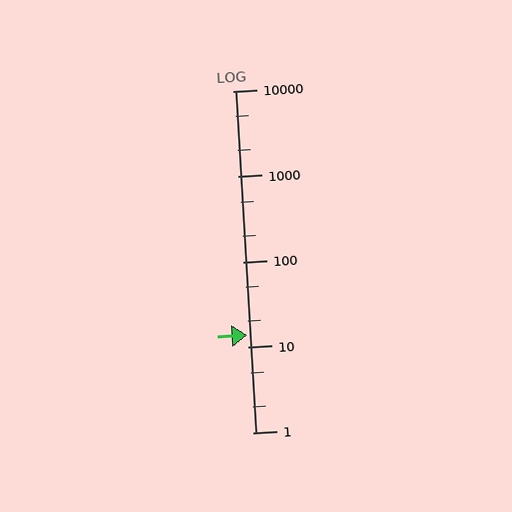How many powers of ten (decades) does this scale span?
The scale spans 4 decades, from 1 to 10000.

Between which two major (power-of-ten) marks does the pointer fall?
The pointer is between 10 and 100.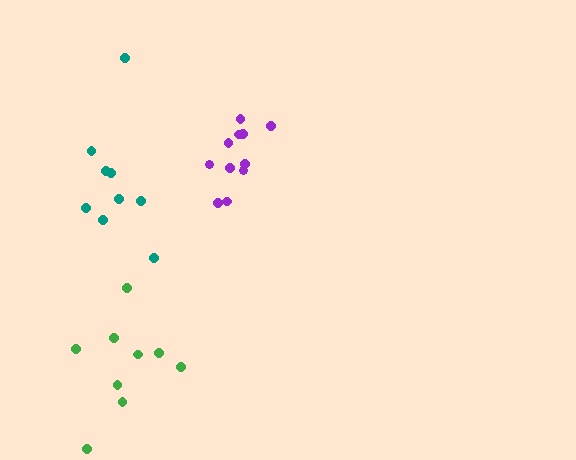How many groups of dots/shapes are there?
There are 3 groups.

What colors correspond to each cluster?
The clusters are colored: purple, green, teal.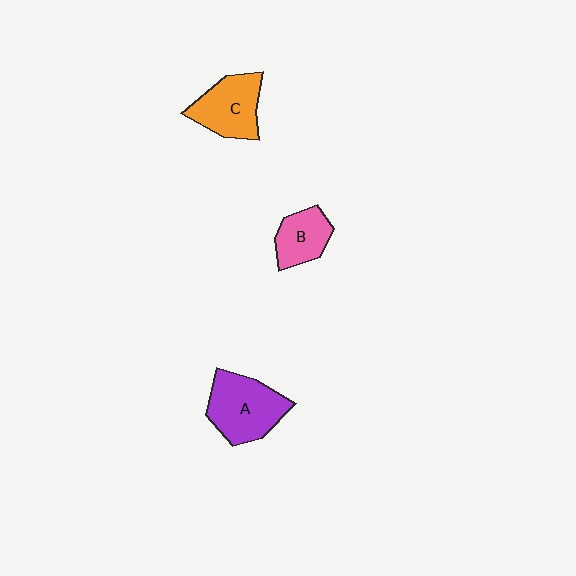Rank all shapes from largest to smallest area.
From largest to smallest: A (purple), C (orange), B (pink).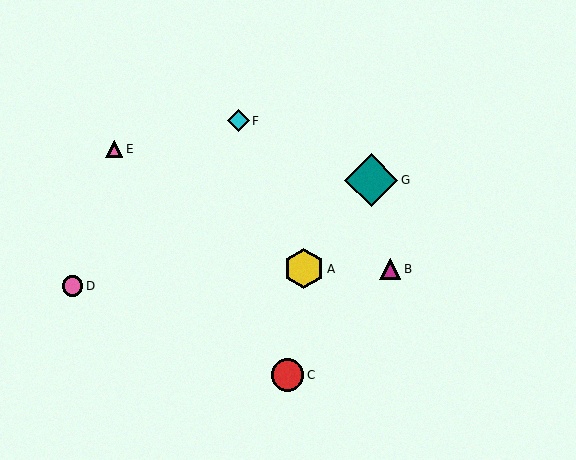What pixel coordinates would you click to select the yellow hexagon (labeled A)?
Click at (304, 269) to select the yellow hexagon A.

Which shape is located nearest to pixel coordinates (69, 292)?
The pink circle (labeled D) at (73, 286) is nearest to that location.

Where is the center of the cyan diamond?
The center of the cyan diamond is at (238, 121).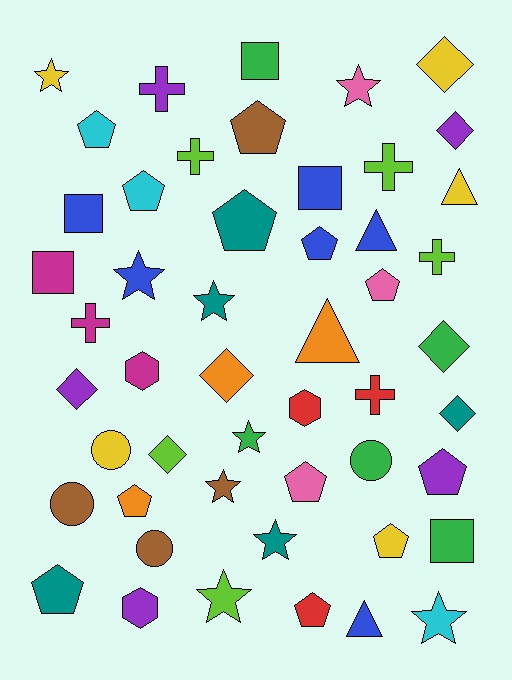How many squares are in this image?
There are 5 squares.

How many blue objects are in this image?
There are 6 blue objects.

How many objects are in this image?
There are 50 objects.